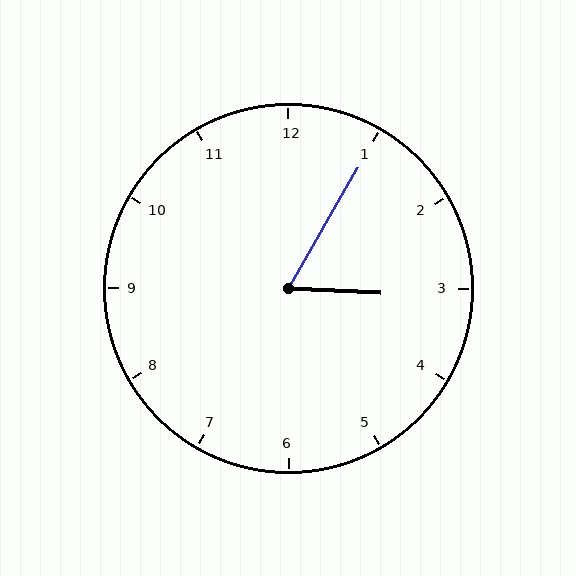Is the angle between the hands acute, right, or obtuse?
It is acute.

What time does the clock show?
3:05.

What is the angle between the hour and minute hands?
Approximately 62 degrees.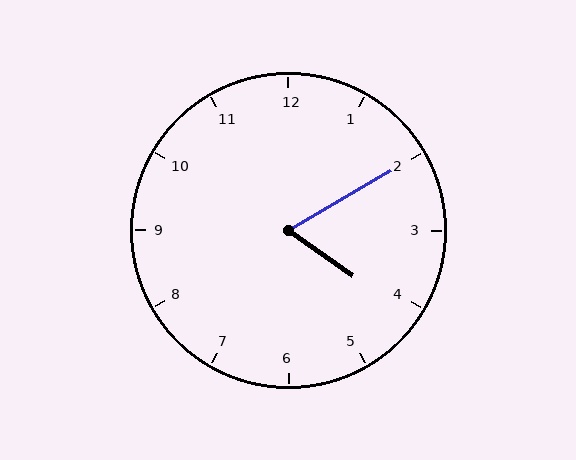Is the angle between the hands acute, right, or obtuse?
It is acute.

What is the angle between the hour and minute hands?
Approximately 65 degrees.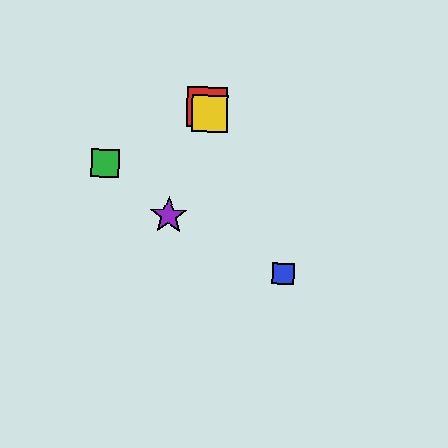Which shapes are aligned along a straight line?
The red square, the blue square, the yellow square are aligned along a straight line.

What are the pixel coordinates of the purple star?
The purple star is at (169, 216).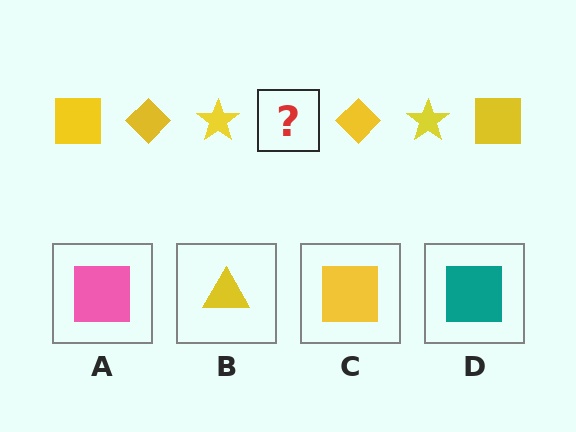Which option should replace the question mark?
Option C.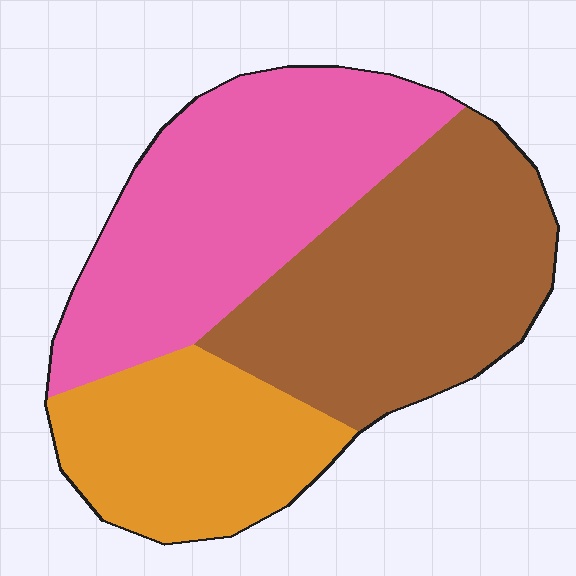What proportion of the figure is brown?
Brown takes up about three eighths (3/8) of the figure.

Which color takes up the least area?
Orange, at roughly 25%.